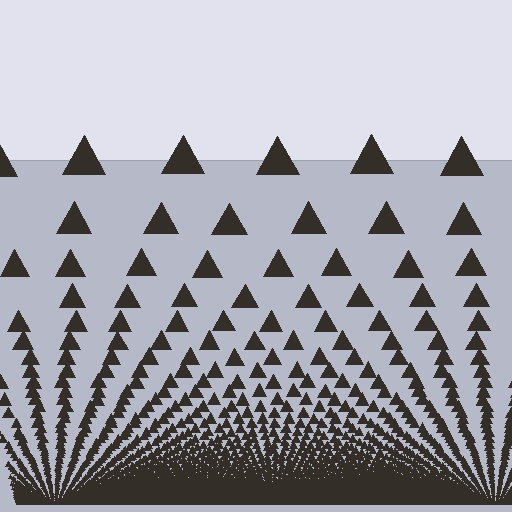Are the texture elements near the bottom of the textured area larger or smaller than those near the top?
Smaller. The gradient is inverted — elements near the bottom are smaller and denser.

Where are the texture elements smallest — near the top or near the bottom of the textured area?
Near the bottom.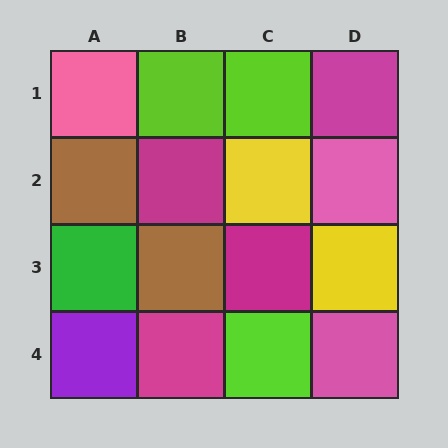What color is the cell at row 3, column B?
Brown.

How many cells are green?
1 cell is green.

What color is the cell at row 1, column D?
Magenta.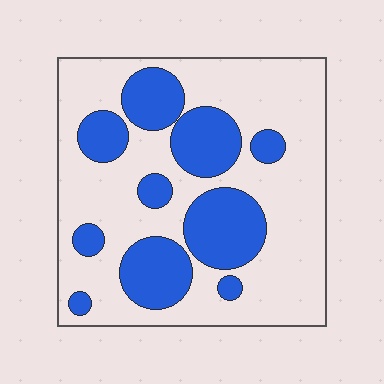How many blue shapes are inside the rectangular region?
10.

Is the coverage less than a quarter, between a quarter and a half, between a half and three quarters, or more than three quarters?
Between a quarter and a half.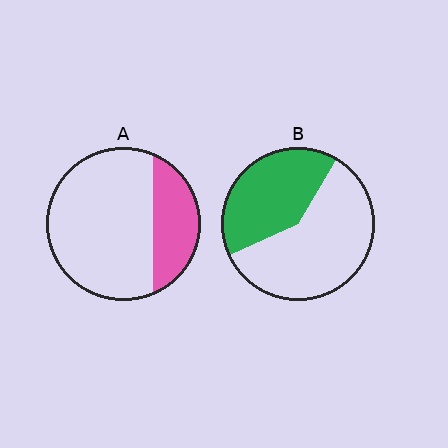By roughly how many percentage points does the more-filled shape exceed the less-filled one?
By roughly 15 percentage points (B over A).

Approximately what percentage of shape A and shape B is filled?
A is approximately 25% and B is approximately 40%.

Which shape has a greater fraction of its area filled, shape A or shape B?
Shape B.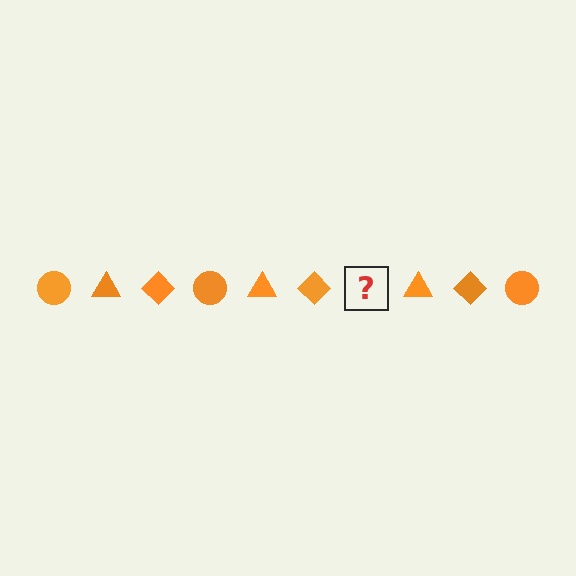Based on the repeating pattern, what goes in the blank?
The blank should be an orange circle.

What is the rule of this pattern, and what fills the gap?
The rule is that the pattern cycles through circle, triangle, diamond shapes in orange. The gap should be filled with an orange circle.